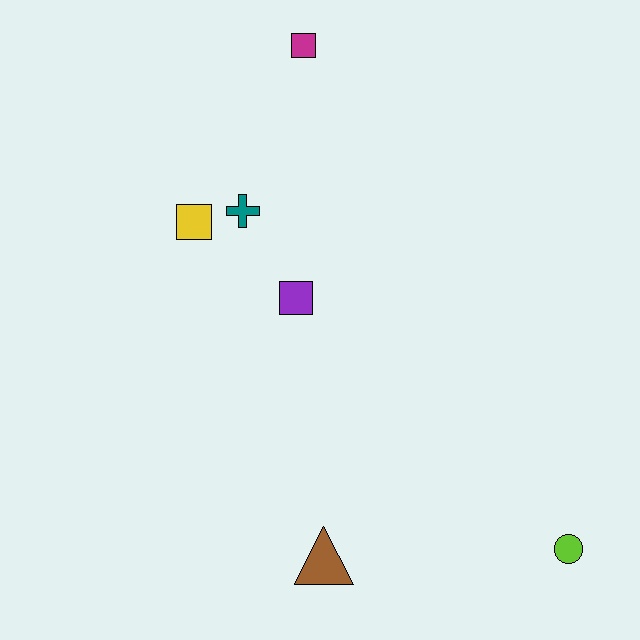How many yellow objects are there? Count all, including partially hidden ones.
There is 1 yellow object.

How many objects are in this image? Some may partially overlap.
There are 6 objects.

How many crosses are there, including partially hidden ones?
There is 1 cross.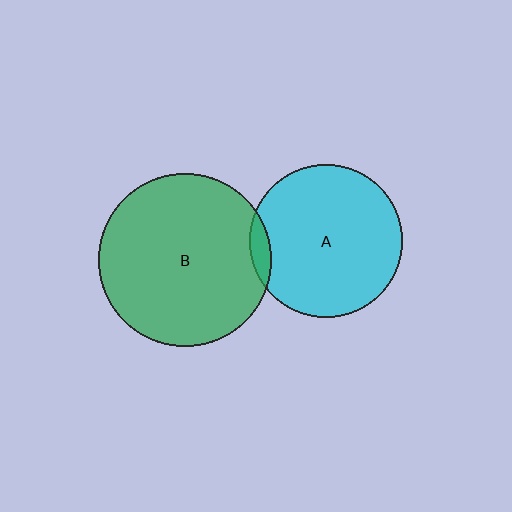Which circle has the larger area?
Circle B (green).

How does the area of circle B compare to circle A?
Approximately 1.3 times.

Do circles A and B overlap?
Yes.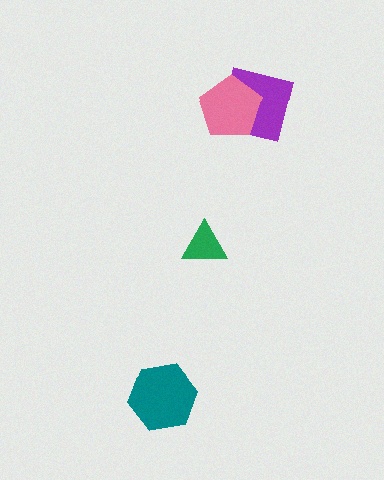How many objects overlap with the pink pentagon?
1 object overlaps with the pink pentagon.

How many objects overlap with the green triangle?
0 objects overlap with the green triangle.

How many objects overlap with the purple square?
1 object overlaps with the purple square.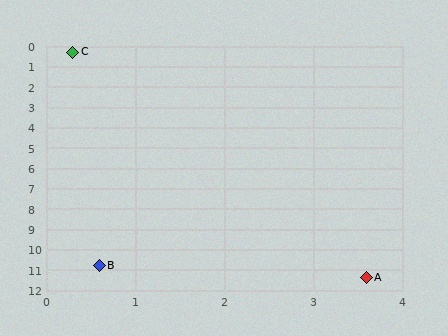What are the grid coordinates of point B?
Point B is at approximately (0.6, 10.8).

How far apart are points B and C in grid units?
Points B and C are about 10.5 grid units apart.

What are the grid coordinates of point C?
Point C is at approximately (0.3, 0.3).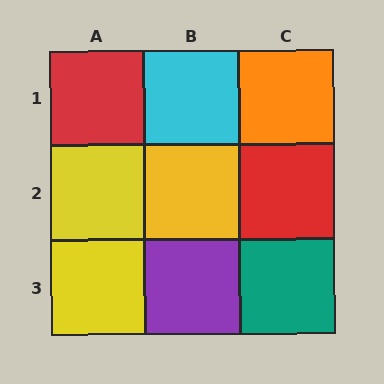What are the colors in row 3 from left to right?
Yellow, purple, teal.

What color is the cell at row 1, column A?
Red.